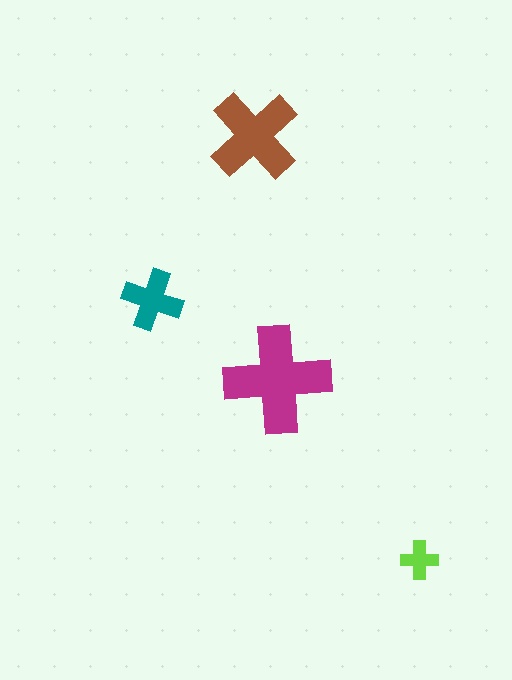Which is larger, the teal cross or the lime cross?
The teal one.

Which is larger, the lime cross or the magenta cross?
The magenta one.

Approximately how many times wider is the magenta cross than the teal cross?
About 2 times wider.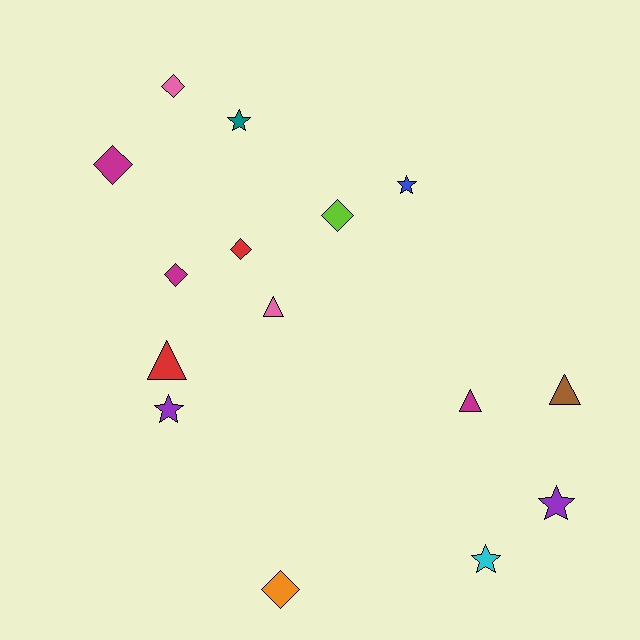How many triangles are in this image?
There are 4 triangles.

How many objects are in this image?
There are 15 objects.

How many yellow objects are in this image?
There are no yellow objects.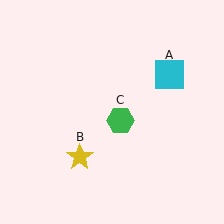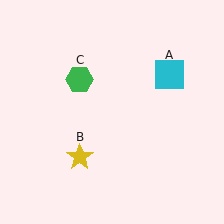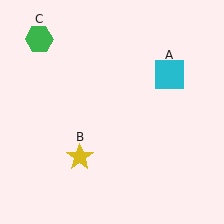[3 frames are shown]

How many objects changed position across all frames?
1 object changed position: green hexagon (object C).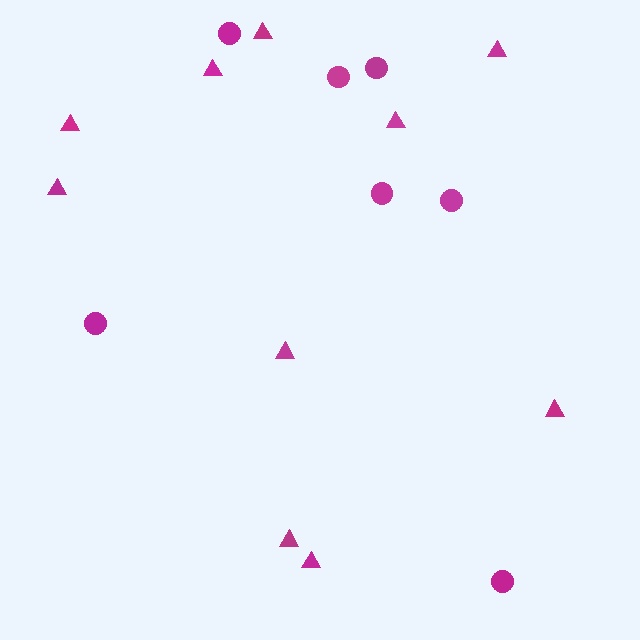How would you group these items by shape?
There are 2 groups: one group of triangles (10) and one group of circles (7).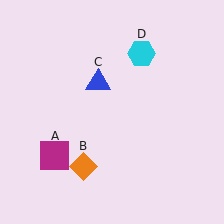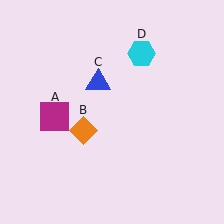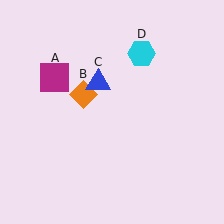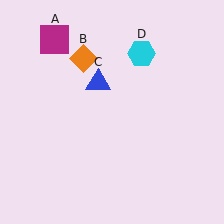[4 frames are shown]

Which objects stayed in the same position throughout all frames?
Blue triangle (object C) and cyan hexagon (object D) remained stationary.